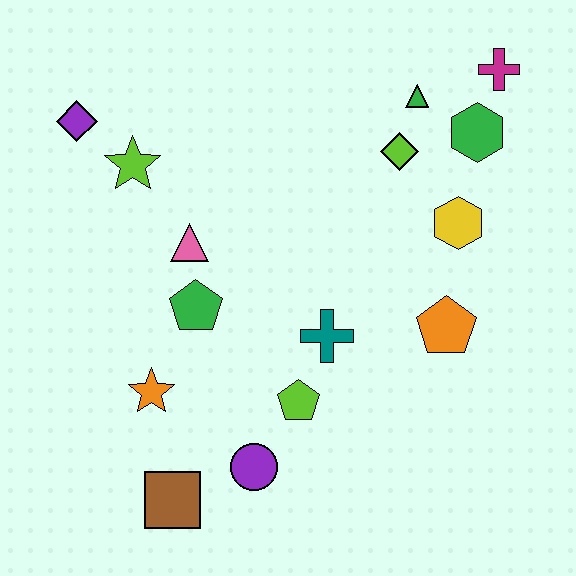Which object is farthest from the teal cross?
The purple diamond is farthest from the teal cross.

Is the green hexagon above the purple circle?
Yes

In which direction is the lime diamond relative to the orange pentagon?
The lime diamond is above the orange pentagon.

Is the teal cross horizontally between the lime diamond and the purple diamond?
Yes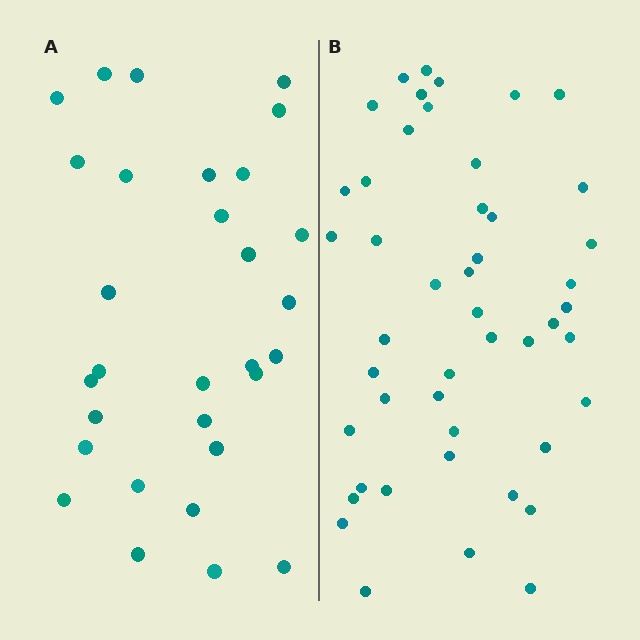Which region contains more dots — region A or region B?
Region B (the right region) has more dots.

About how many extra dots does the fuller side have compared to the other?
Region B has approximately 15 more dots than region A.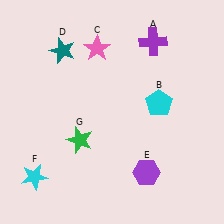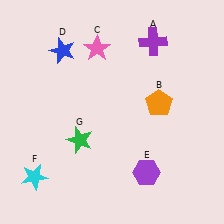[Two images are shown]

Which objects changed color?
B changed from cyan to orange. D changed from teal to blue.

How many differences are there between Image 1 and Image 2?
There are 2 differences between the two images.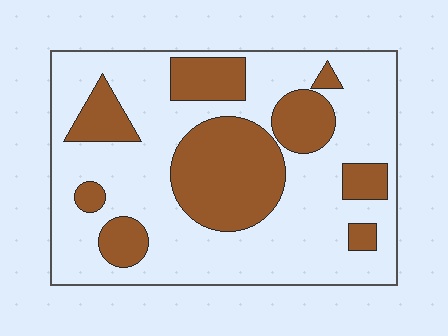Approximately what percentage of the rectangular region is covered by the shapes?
Approximately 30%.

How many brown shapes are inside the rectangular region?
9.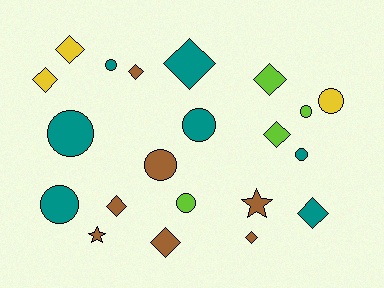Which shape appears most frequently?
Diamond, with 10 objects.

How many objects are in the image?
There are 21 objects.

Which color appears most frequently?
Teal, with 7 objects.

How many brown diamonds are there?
There are 4 brown diamonds.